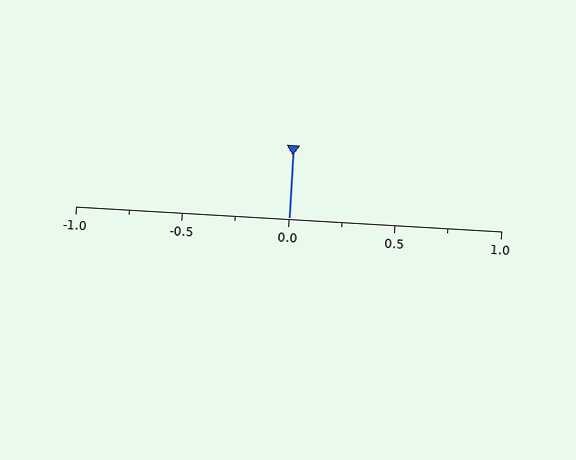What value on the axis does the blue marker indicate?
The marker indicates approximately 0.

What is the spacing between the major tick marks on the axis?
The major ticks are spaced 0.5 apart.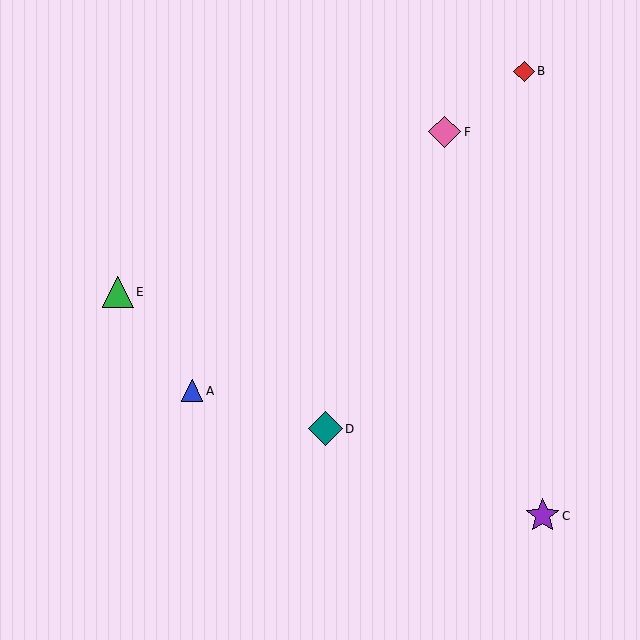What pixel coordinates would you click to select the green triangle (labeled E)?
Click at (118, 292) to select the green triangle E.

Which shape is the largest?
The teal diamond (labeled D) is the largest.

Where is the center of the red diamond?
The center of the red diamond is at (524, 71).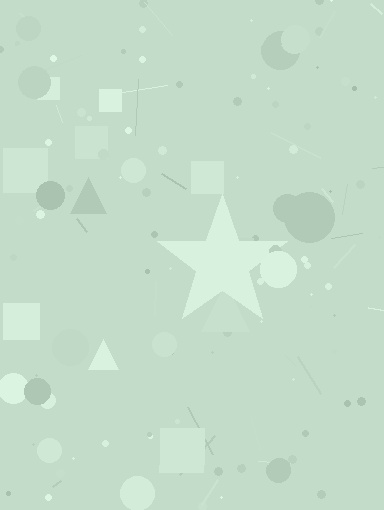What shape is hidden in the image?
A star is hidden in the image.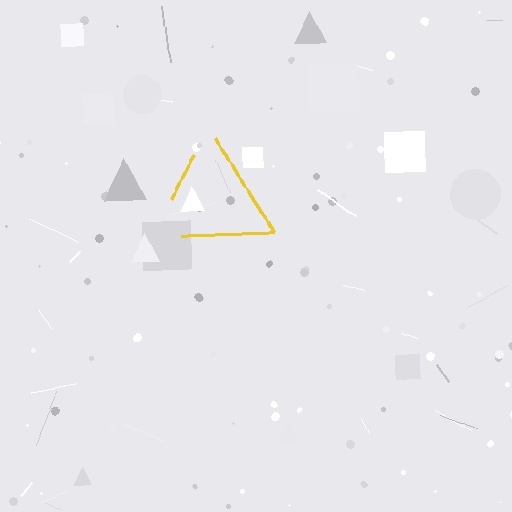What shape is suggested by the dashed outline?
The dashed outline suggests a triangle.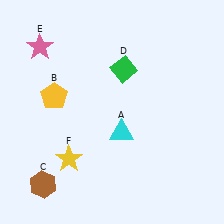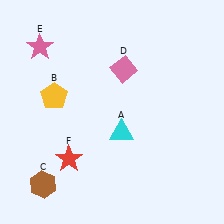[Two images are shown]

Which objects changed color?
D changed from green to pink. F changed from yellow to red.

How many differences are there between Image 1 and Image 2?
There are 2 differences between the two images.